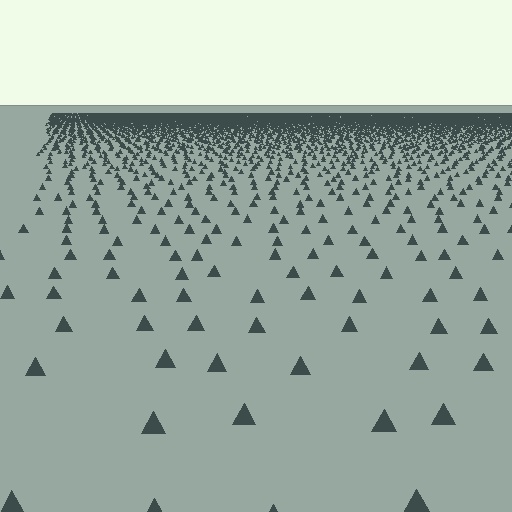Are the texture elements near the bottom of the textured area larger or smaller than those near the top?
Larger. Near the bottom, elements are closer to the viewer and appear at a bigger on-screen size.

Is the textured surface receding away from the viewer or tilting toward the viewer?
The surface is receding away from the viewer. Texture elements get smaller and denser toward the top.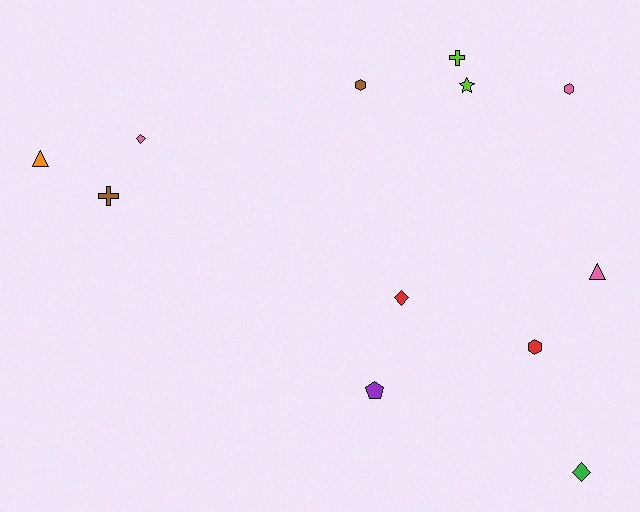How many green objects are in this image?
There is 1 green object.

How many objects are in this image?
There are 12 objects.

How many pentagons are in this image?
There is 1 pentagon.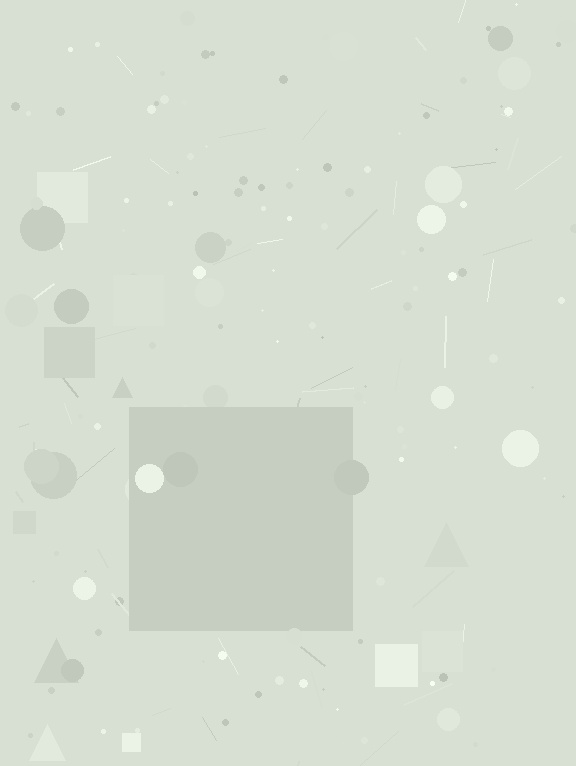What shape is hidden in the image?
A square is hidden in the image.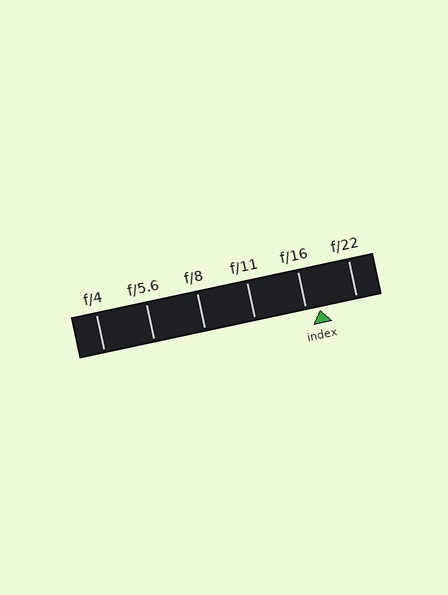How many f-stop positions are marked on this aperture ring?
There are 6 f-stop positions marked.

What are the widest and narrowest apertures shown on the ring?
The widest aperture shown is f/4 and the narrowest is f/22.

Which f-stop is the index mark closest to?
The index mark is closest to f/16.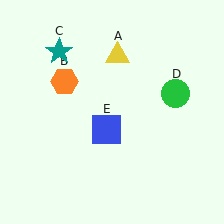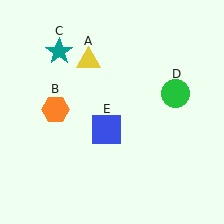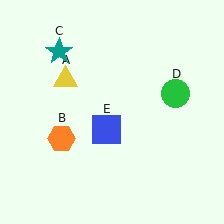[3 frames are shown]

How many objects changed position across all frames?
2 objects changed position: yellow triangle (object A), orange hexagon (object B).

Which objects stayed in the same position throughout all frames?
Teal star (object C) and green circle (object D) and blue square (object E) remained stationary.